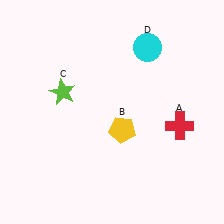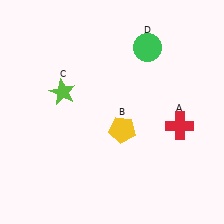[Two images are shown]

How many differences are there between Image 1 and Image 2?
There is 1 difference between the two images.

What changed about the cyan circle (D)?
In Image 1, D is cyan. In Image 2, it changed to green.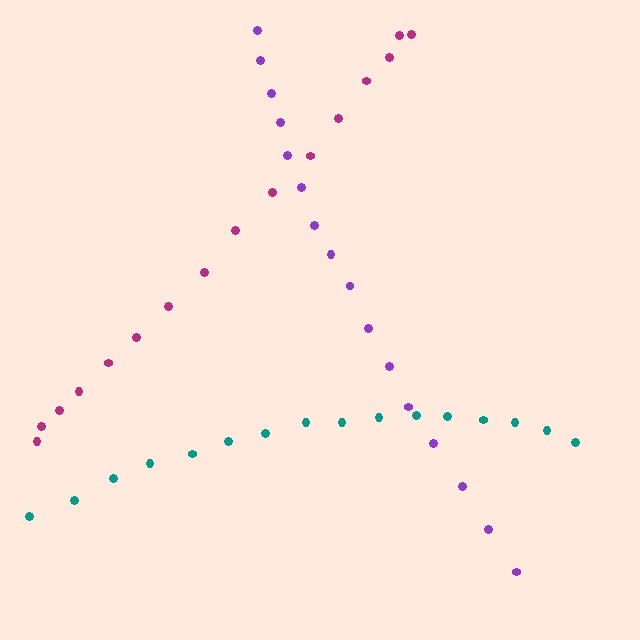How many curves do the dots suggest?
There are 3 distinct paths.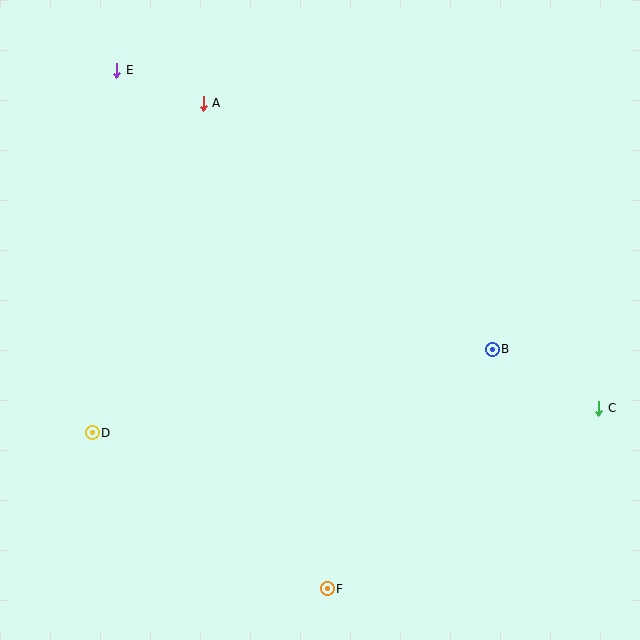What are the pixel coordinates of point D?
Point D is at (92, 433).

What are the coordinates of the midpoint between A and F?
The midpoint between A and F is at (265, 346).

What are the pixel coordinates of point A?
Point A is at (203, 103).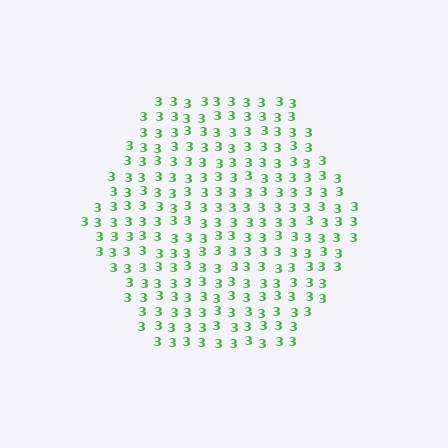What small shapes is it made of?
It is made of small digit 3's.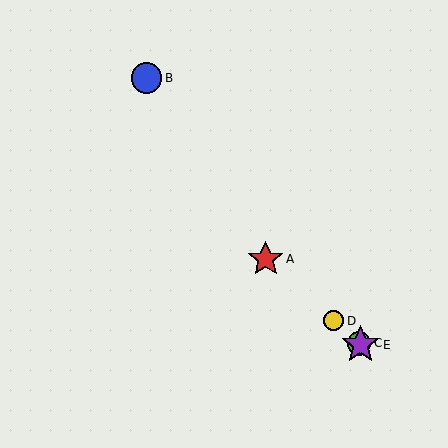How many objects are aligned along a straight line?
4 objects (A, C, D, E) are aligned along a straight line.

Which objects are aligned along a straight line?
Objects A, C, D, E are aligned along a straight line.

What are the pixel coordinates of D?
Object D is at (334, 321).